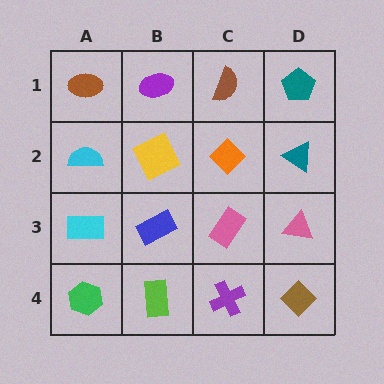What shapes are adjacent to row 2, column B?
A purple ellipse (row 1, column B), a blue rectangle (row 3, column B), a cyan semicircle (row 2, column A), an orange diamond (row 2, column C).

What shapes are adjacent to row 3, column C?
An orange diamond (row 2, column C), a purple cross (row 4, column C), a blue rectangle (row 3, column B), a pink triangle (row 3, column D).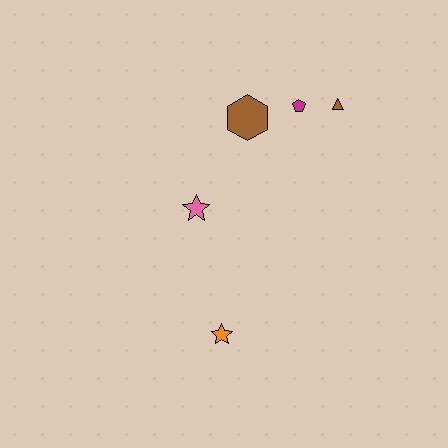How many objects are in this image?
There are 5 objects.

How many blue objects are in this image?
There are no blue objects.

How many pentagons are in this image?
There is 1 pentagon.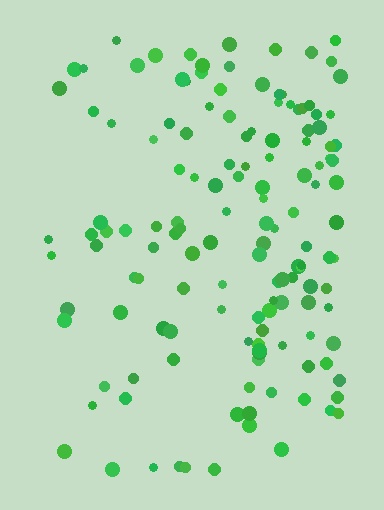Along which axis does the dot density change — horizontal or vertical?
Horizontal.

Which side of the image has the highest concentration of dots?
The right.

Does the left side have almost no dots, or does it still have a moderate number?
Still a moderate number, just noticeably fewer than the right.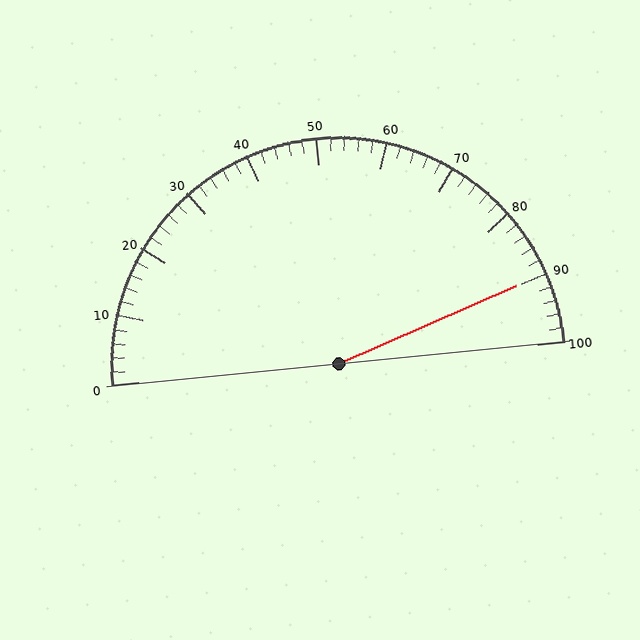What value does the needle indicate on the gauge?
The needle indicates approximately 90.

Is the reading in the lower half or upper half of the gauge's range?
The reading is in the upper half of the range (0 to 100).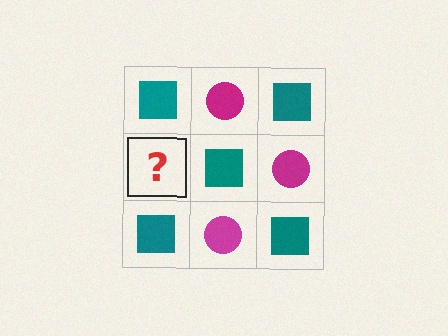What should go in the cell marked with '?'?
The missing cell should contain a magenta circle.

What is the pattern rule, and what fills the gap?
The rule is that it alternates teal square and magenta circle in a checkerboard pattern. The gap should be filled with a magenta circle.